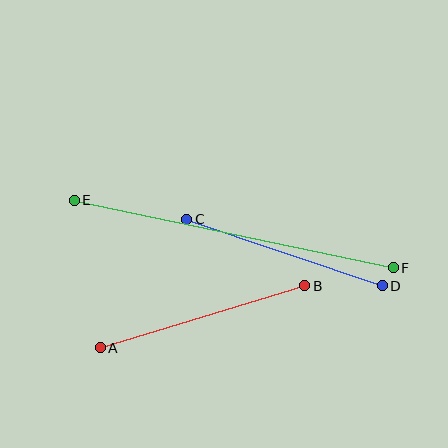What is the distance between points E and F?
The distance is approximately 326 pixels.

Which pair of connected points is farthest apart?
Points E and F are farthest apart.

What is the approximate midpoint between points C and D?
The midpoint is at approximately (284, 253) pixels.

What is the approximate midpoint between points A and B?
The midpoint is at approximately (203, 317) pixels.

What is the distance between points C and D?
The distance is approximately 206 pixels.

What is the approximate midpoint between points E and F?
The midpoint is at approximately (234, 234) pixels.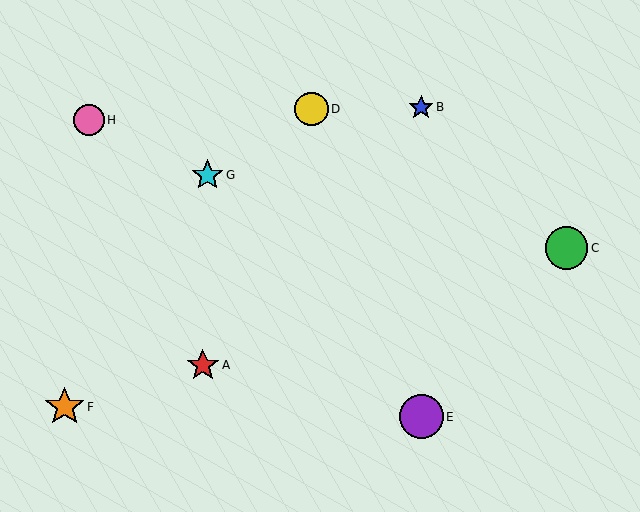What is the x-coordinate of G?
Object G is at x≈207.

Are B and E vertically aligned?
Yes, both are at x≈421.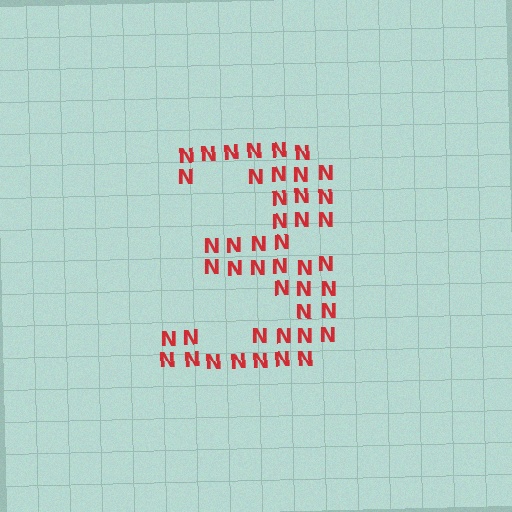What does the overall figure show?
The overall figure shows the digit 3.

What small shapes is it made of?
It is made of small letter N's.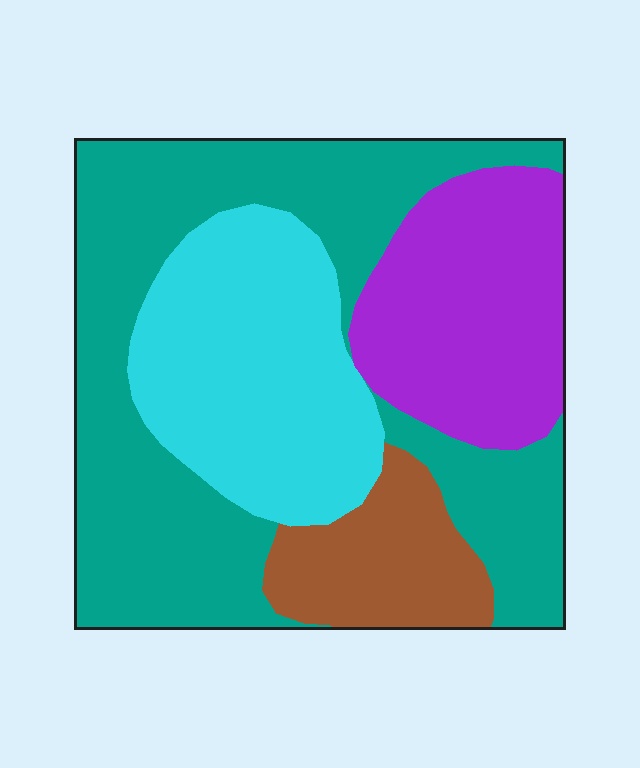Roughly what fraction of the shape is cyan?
Cyan takes up about one quarter (1/4) of the shape.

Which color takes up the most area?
Teal, at roughly 45%.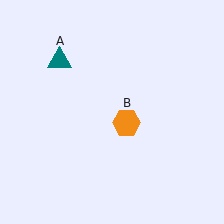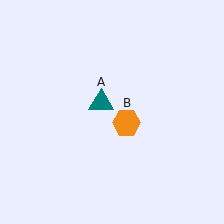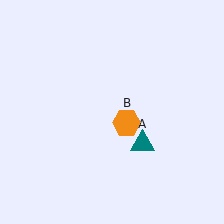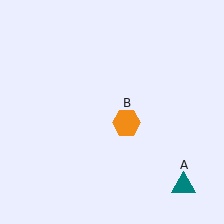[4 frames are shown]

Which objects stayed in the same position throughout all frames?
Orange hexagon (object B) remained stationary.